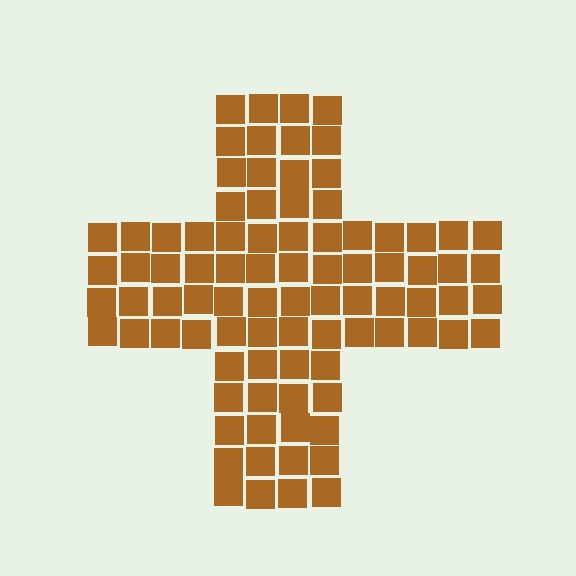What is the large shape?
The large shape is a cross.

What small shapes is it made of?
It is made of small squares.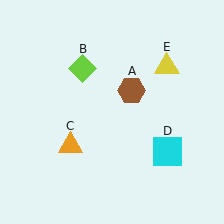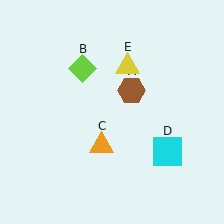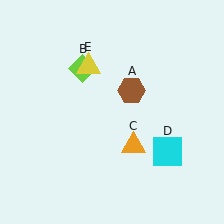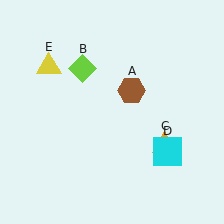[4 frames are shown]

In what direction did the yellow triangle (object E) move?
The yellow triangle (object E) moved left.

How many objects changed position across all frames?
2 objects changed position: orange triangle (object C), yellow triangle (object E).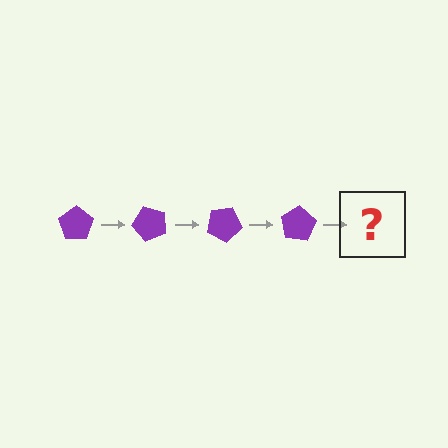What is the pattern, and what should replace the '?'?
The pattern is that the pentagon rotates 50 degrees each step. The '?' should be a purple pentagon rotated 200 degrees.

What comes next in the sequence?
The next element should be a purple pentagon rotated 200 degrees.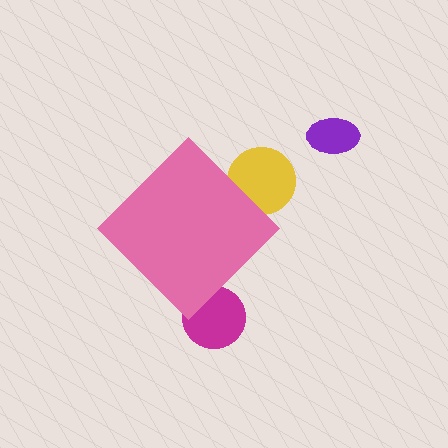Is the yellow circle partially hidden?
Yes, the yellow circle is partially hidden behind the pink diamond.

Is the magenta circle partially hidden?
Yes, the magenta circle is partially hidden behind the pink diamond.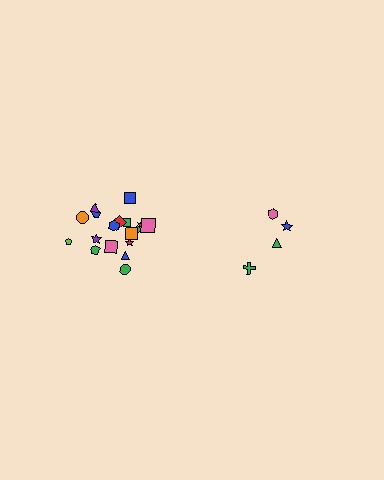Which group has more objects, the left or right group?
The left group.